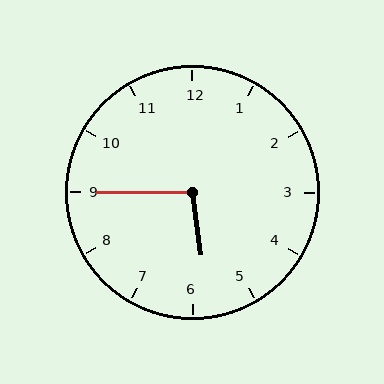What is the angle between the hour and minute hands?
Approximately 98 degrees.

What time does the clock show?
5:45.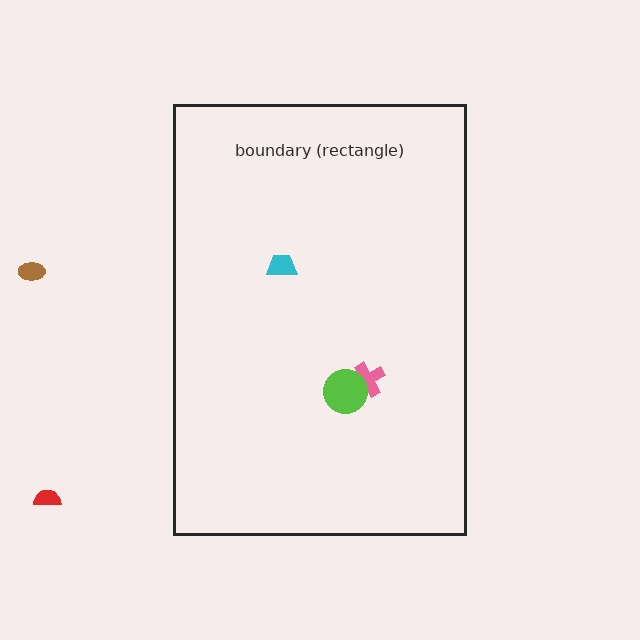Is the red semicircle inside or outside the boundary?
Outside.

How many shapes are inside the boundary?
3 inside, 2 outside.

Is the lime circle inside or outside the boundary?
Inside.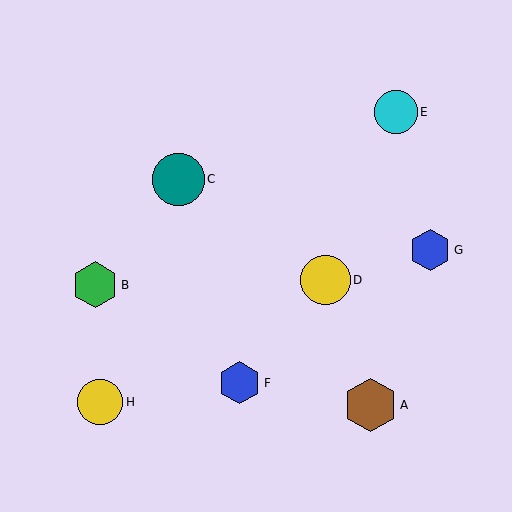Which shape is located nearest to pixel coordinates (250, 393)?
The blue hexagon (labeled F) at (239, 383) is nearest to that location.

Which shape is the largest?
The brown hexagon (labeled A) is the largest.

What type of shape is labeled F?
Shape F is a blue hexagon.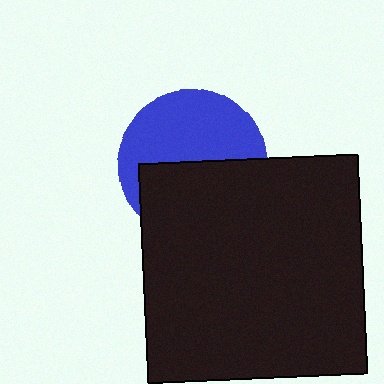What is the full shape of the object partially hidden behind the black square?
The partially hidden object is a blue circle.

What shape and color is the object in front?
The object in front is a black square.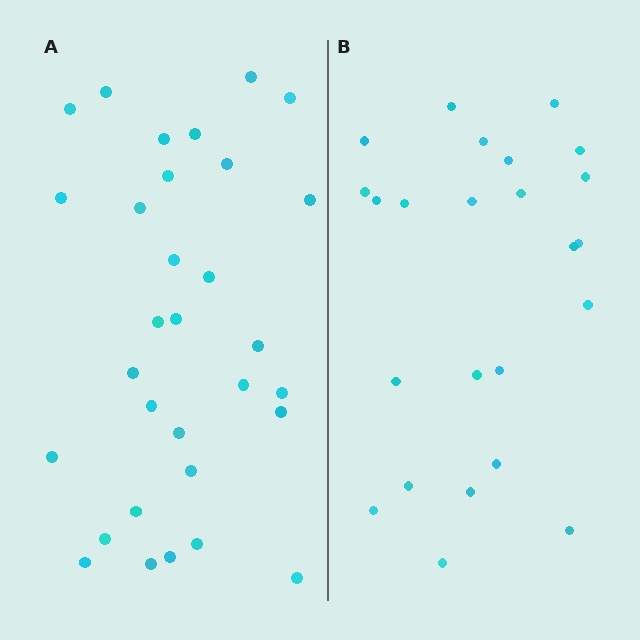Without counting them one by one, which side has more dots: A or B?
Region A (the left region) has more dots.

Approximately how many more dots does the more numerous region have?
Region A has roughly 8 or so more dots than region B.